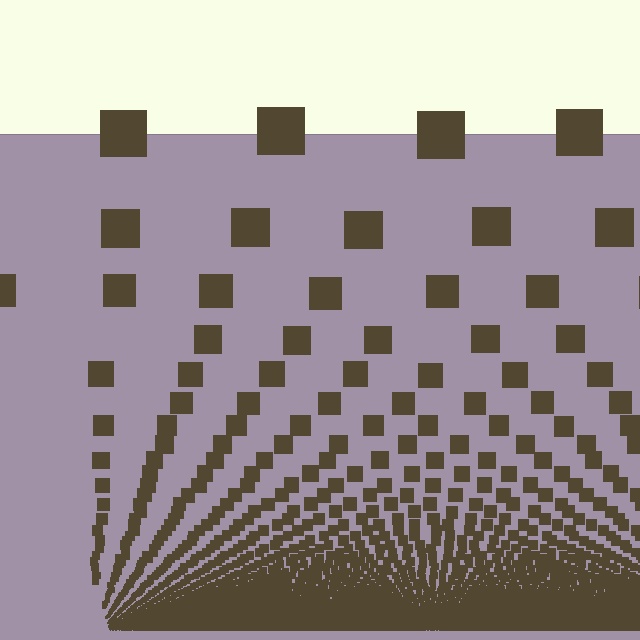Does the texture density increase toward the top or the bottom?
Density increases toward the bottom.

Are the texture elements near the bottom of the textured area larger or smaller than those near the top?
Smaller. The gradient is inverted — elements near the bottom are smaller and denser.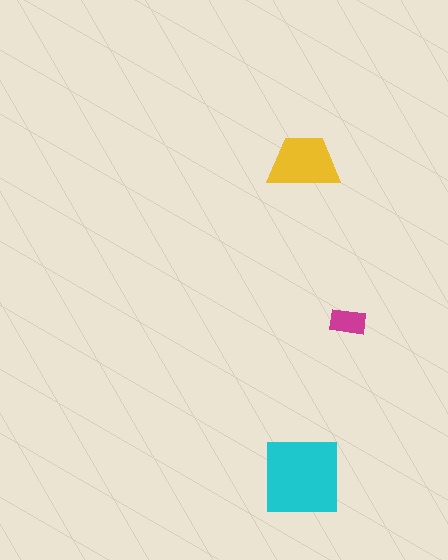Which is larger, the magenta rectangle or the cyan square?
The cyan square.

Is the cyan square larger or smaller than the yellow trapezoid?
Larger.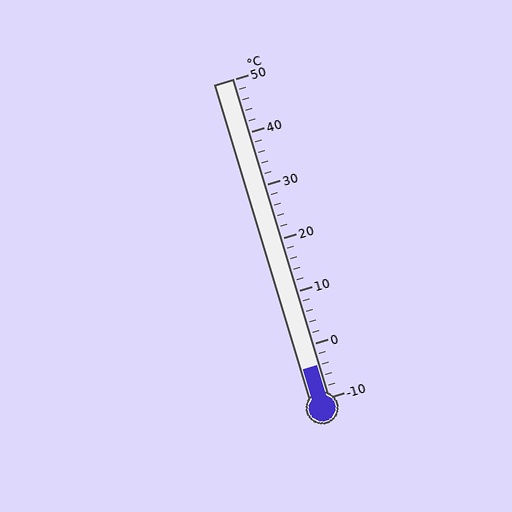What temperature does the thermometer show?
The thermometer shows approximately -4°C.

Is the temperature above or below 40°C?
The temperature is below 40°C.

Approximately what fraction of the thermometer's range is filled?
The thermometer is filled to approximately 10% of its range.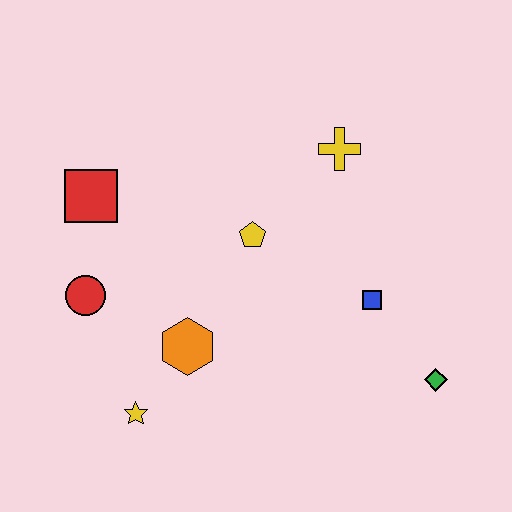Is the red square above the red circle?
Yes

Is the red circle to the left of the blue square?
Yes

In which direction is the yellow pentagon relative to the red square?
The yellow pentagon is to the right of the red square.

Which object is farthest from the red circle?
The green diamond is farthest from the red circle.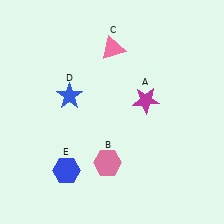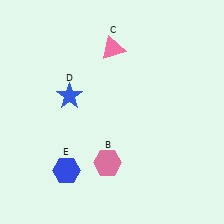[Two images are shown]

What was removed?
The magenta star (A) was removed in Image 2.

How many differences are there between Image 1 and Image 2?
There is 1 difference between the two images.